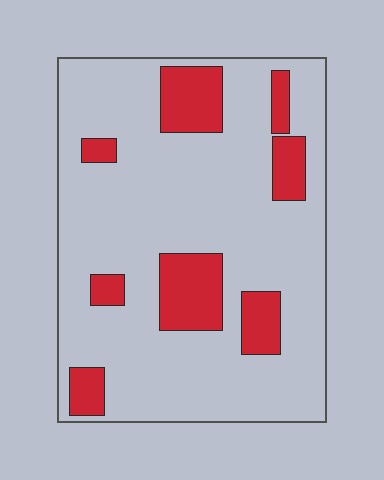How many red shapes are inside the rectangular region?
8.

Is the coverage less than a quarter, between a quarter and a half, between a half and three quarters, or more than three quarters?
Less than a quarter.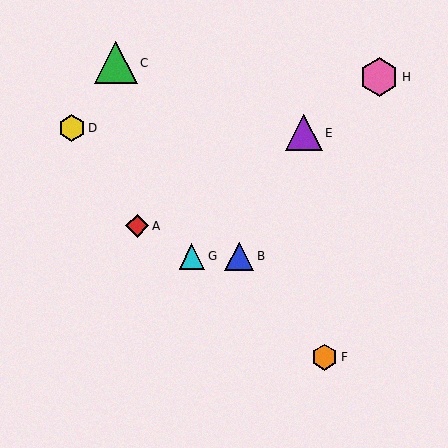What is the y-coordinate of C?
Object C is at y≈63.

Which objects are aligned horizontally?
Objects B, G are aligned horizontally.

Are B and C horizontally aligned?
No, B is at y≈256 and C is at y≈63.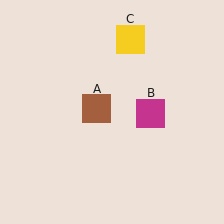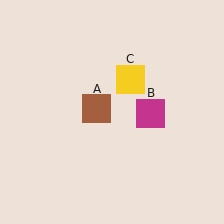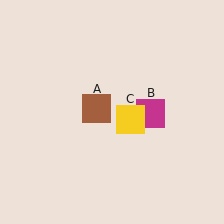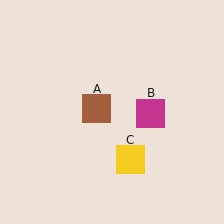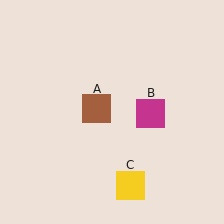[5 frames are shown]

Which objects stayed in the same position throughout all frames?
Brown square (object A) and magenta square (object B) remained stationary.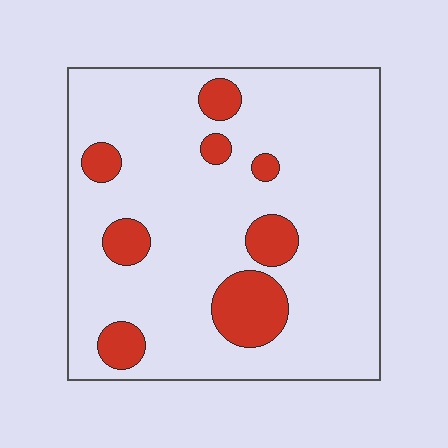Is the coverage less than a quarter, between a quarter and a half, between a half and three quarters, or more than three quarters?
Less than a quarter.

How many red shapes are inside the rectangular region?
8.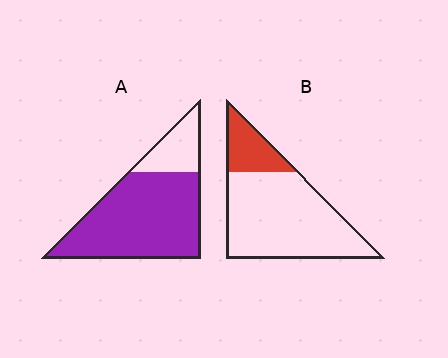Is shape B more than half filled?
No.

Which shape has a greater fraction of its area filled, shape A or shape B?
Shape A.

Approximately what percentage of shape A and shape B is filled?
A is approximately 80% and B is approximately 20%.